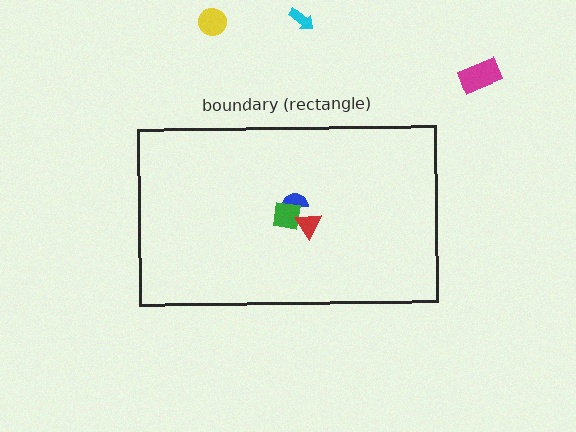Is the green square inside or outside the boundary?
Inside.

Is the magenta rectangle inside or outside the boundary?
Outside.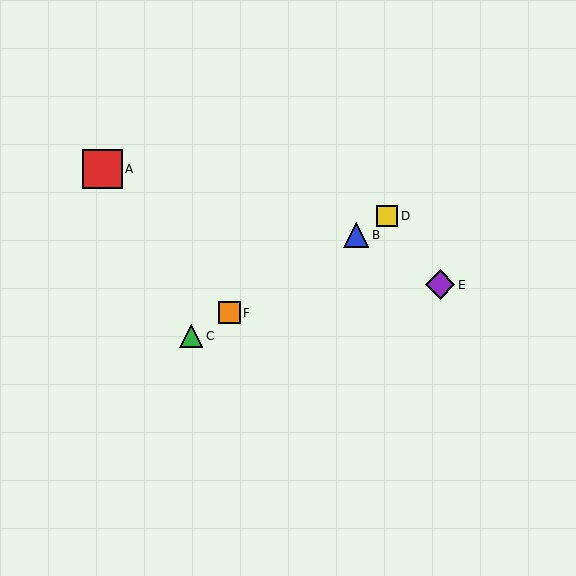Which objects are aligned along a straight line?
Objects B, C, D, F are aligned along a straight line.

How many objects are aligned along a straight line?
4 objects (B, C, D, F) are aligned along a straight line.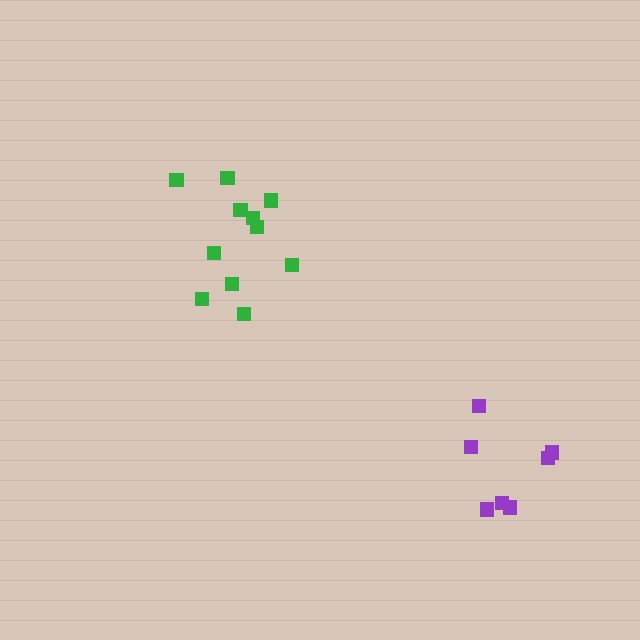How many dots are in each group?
Group 1: 11 dots, Group 2: 7 dots (18 total).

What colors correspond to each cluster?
The clusters are colored: green, purple.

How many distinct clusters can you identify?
There are 2 distinct clusters.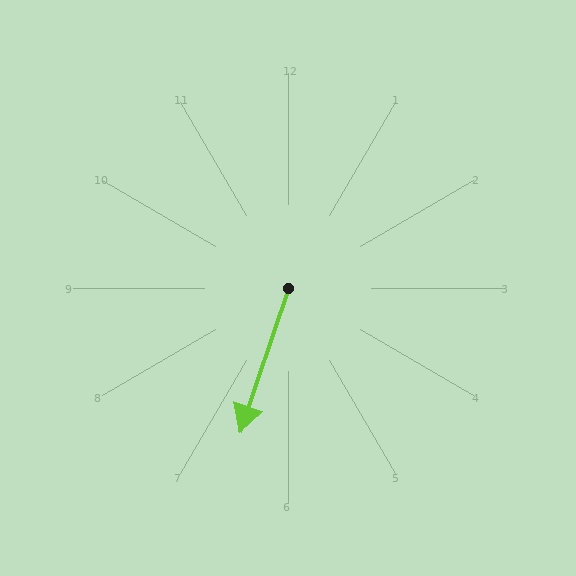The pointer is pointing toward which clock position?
Roughly 7 o'clock.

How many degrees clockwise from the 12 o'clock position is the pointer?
Approximately 199 degrees.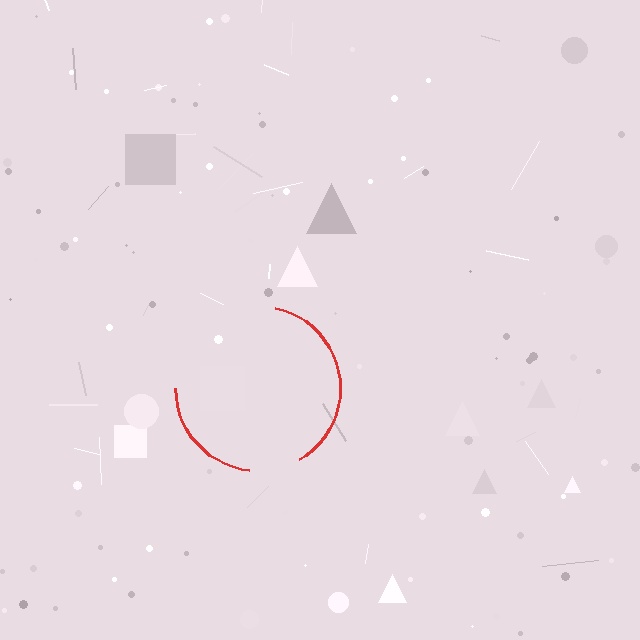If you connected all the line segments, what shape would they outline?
They would outline a circle.